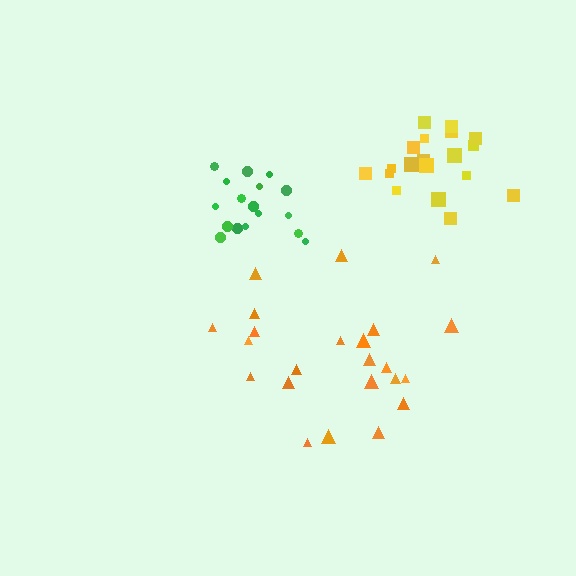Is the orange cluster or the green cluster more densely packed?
Green.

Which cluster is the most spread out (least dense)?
Orange.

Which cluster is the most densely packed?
Green.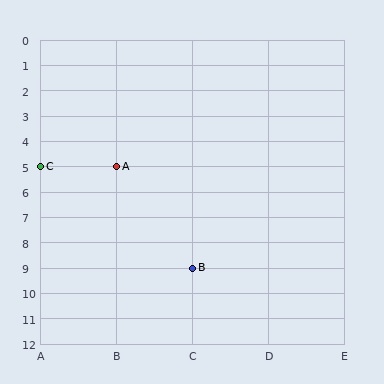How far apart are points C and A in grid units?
Points C and A are 1 column apart.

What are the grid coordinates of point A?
Point A is at grid coordinates (B, 5).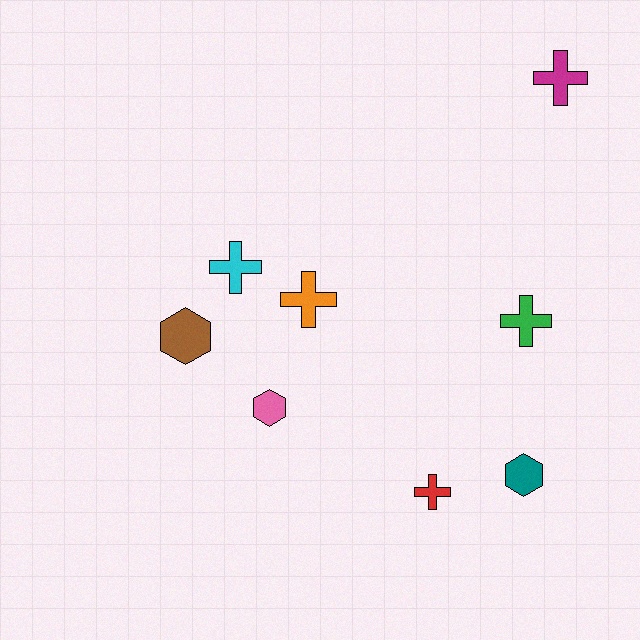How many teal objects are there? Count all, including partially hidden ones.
There is 1 teal object.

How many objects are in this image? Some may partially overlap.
There are 8 objects.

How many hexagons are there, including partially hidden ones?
There are 3 hexagons.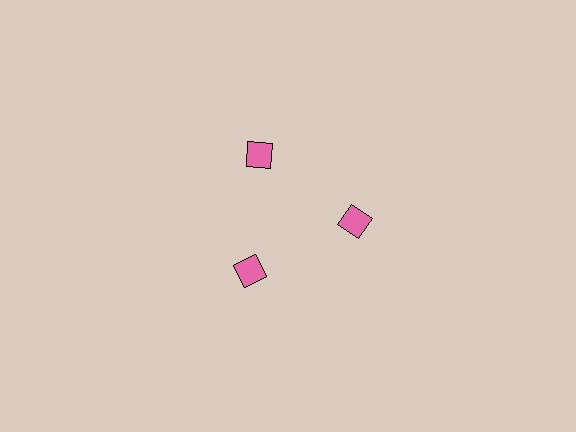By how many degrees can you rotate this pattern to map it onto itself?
The pattern maps onto itself every 120 degrees of rotation.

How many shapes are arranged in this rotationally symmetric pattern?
There are 3 shapes, arranged in 3 groups of 1.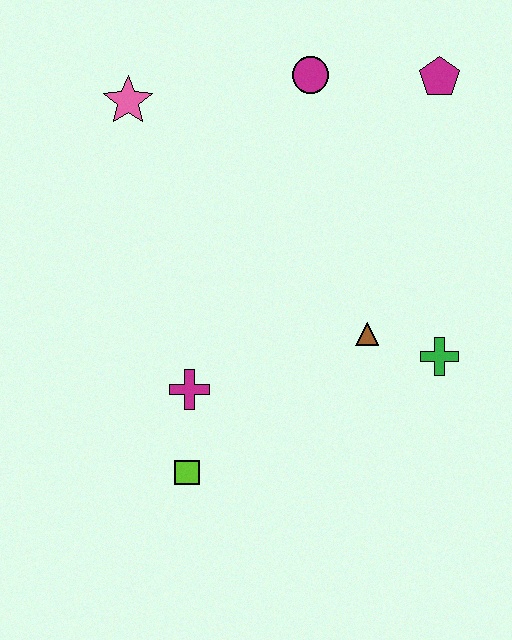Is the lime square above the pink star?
No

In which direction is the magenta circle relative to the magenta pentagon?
The magenta circle is to the left of the magenta pentagon.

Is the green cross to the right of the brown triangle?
Yes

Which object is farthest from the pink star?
The green cross is farthest from the pink star.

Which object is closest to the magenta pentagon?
The magenta circle is closest to the magenta pentagon.